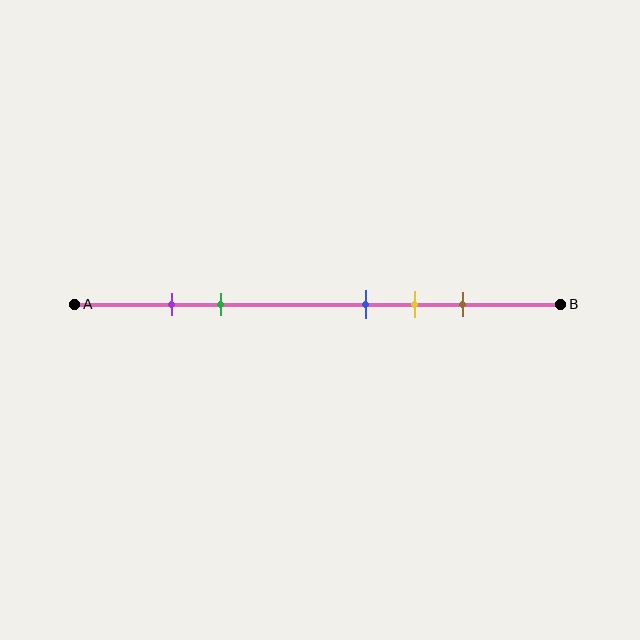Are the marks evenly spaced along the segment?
No, the marks are not evenly spaced.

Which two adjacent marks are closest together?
The purple and green marks are the closest adjacent pair.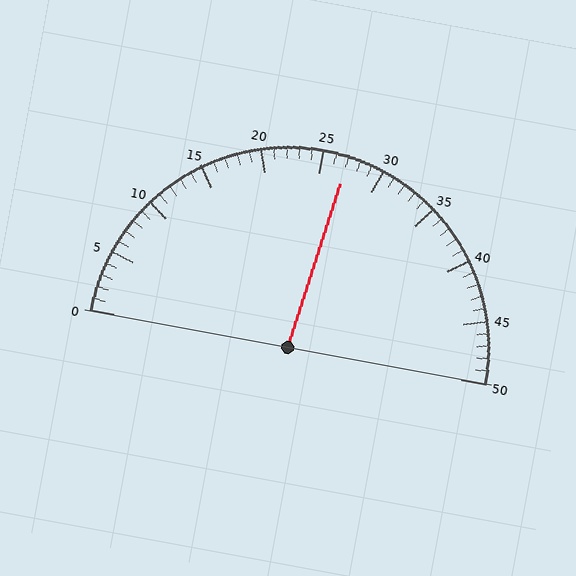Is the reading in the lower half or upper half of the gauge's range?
The reading is in the upper half of the range (0 to 50).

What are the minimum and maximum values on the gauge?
The gauge ranges from 0 to 50.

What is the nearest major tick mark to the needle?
The nearest major tick mark is 25.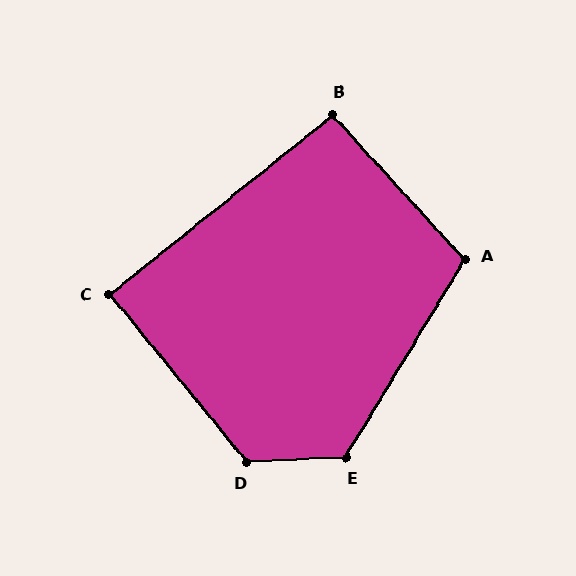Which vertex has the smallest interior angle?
C, at approximately 90 degrees.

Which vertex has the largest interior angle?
D, at approximately 127 degrees.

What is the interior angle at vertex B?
Approximately 94 degrees (approximately right).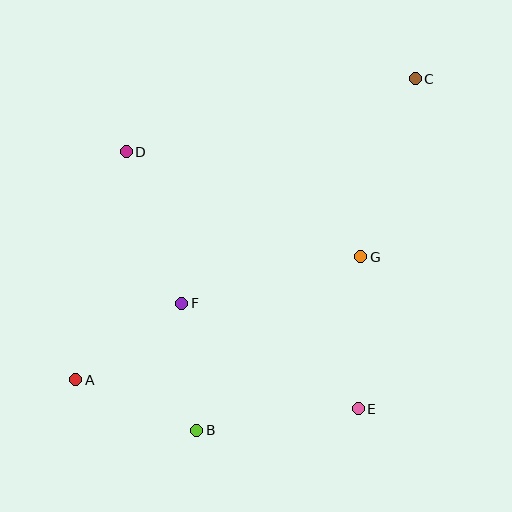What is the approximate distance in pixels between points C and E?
The distance between C and E is approximately 335 pixels.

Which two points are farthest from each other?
Points A and C are farthest from each other.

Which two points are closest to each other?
Points B and F are closest to each other.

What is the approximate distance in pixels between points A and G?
The distance between A and G is approximately 310 pixels.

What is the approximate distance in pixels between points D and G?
The distance between D and G is approximately 257 pixels.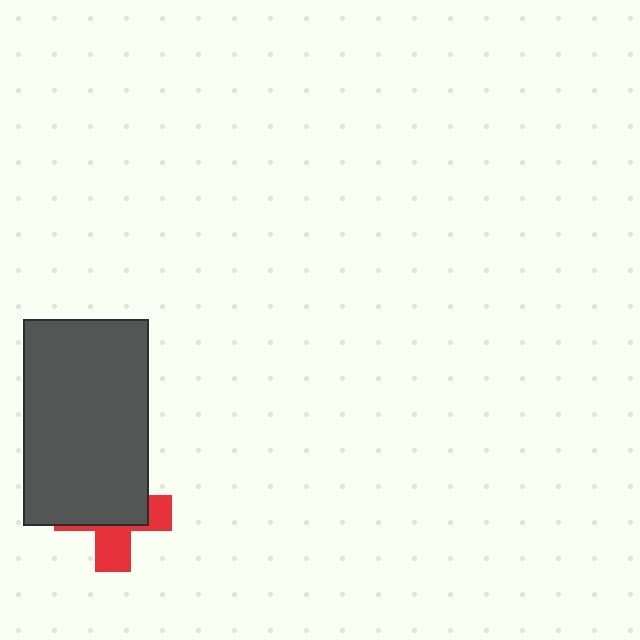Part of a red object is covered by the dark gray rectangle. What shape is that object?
It is a cross.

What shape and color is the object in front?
The object in front is a dark gray rectangle.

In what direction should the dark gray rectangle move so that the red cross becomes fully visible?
The dark gray rectangle should move up. That is the shortest direction to clear the overlap and leave the red cross fully visible.